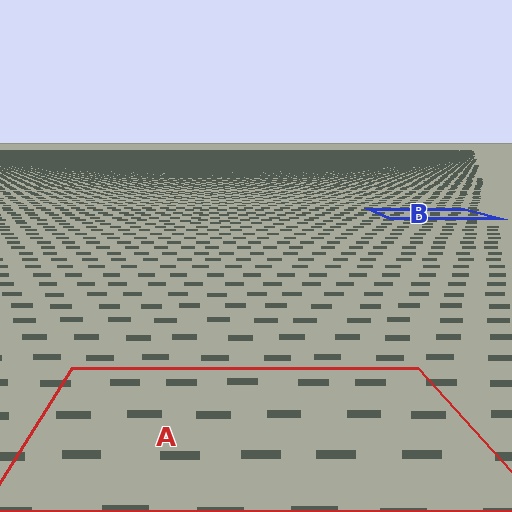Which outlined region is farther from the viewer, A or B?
Region B is farther from the viewer — the texture elements inside it appear smaller and more densely packed.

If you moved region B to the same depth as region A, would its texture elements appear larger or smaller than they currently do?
They would appear larger. At a closer depth, the same texture elements are projected at a bigger on-screen size.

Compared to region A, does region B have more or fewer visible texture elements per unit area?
Region B has more texture elements per unit area — they are packed more densely because it is farther away.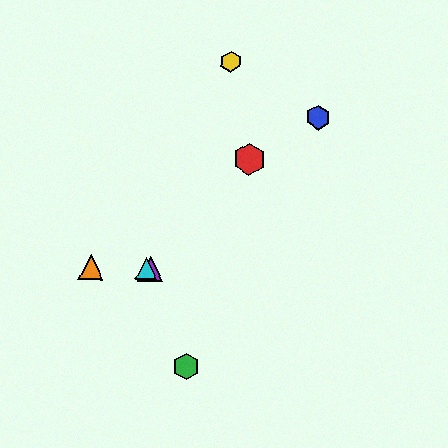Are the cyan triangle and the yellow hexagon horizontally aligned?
No, the cyan triangle is at y≈269 and the yellow hexagon is at y≈62.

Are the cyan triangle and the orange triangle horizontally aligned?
Yes, both are at y≈269.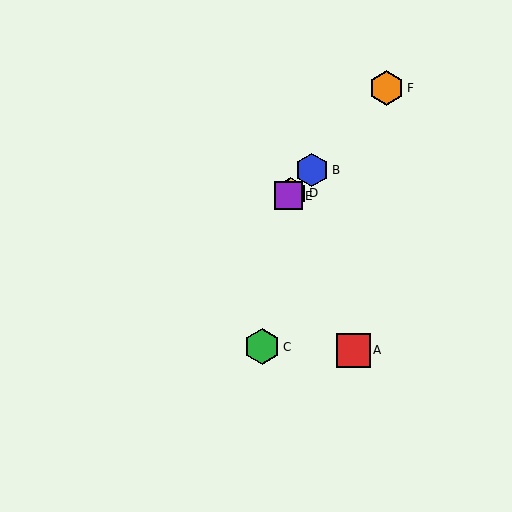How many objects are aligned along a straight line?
4 objects (B, D, E, F) are aligned along a straight line.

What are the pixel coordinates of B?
Object B is at (312, 170).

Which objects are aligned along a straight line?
Objects B, D, E, F are aligned along a straight line.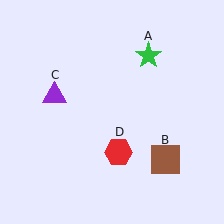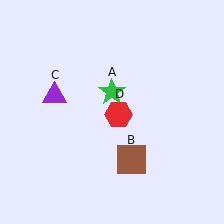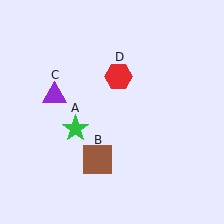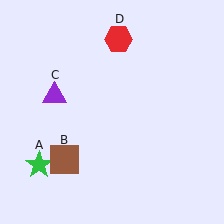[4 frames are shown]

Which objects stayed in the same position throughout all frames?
Purple triangle (object C) remained stationary.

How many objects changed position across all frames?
3 objects changed position: green star (object A), brown square (object B), red hexagon (object D).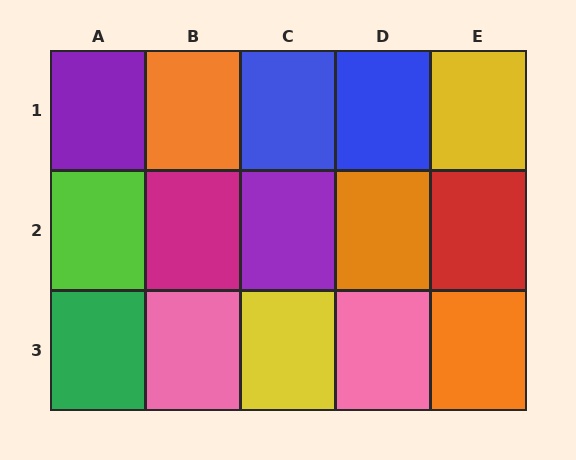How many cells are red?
1 cell is red.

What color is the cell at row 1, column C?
Blue.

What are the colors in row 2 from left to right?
Lime, magenta, purple, orange, red.